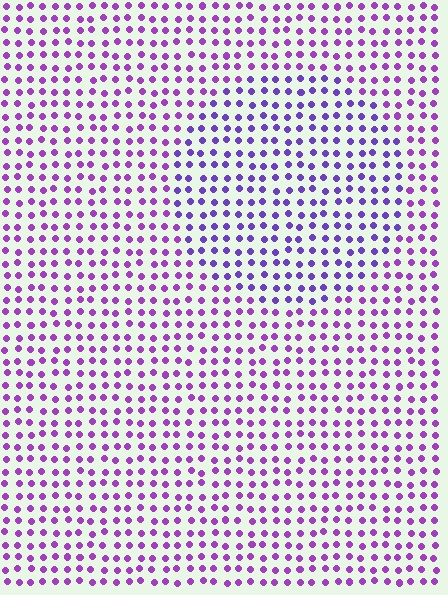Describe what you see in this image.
The image is filled with small purple elements in a uniform arrangement. A circle-shaped region is visible where the elements are tinted to a slightly different hue, forming a subtle color boundary.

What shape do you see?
I see a circle.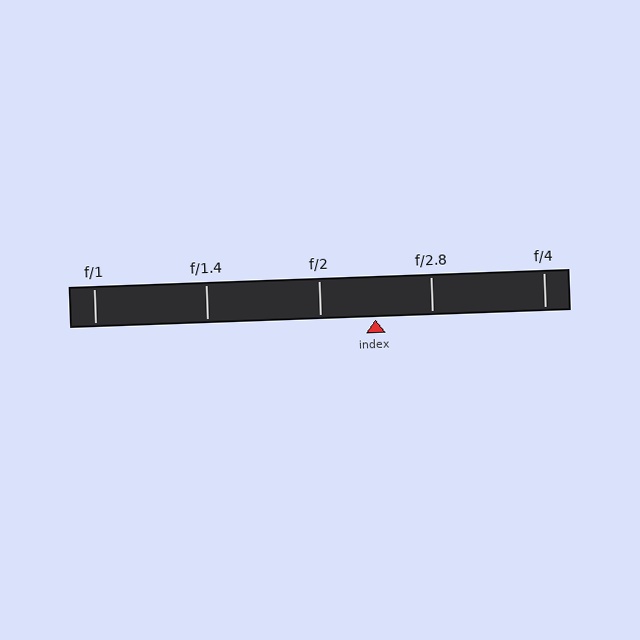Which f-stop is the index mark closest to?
The index mark is closest to f/2.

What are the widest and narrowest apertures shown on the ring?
The widest aperture shown is f/1 and the narrowest is f/4.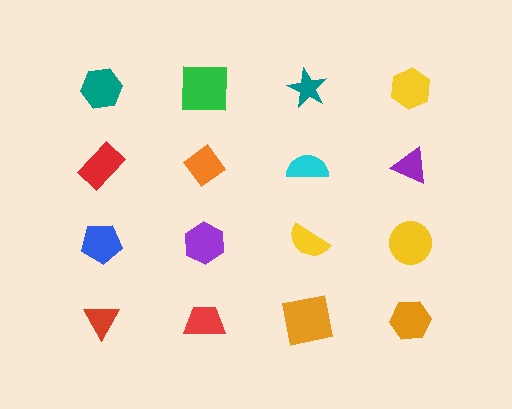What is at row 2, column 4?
A purple triangle.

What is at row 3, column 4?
A yellow circle.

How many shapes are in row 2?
4 shapes.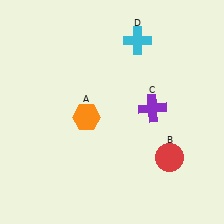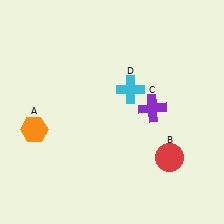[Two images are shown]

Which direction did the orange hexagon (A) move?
The orange hexagon (A) moved left.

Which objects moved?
The objects that moved are: the orange hexagon (A), the cyan cross (D).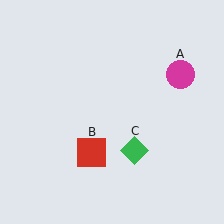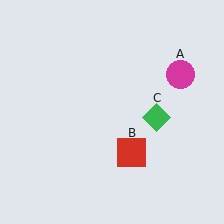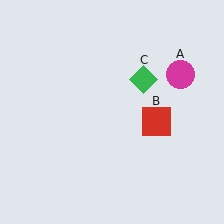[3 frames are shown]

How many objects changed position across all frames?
2 objects changed position: red square (object B), green diamond (object C).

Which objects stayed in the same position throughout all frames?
Magenta circle (object A) remained stationary.